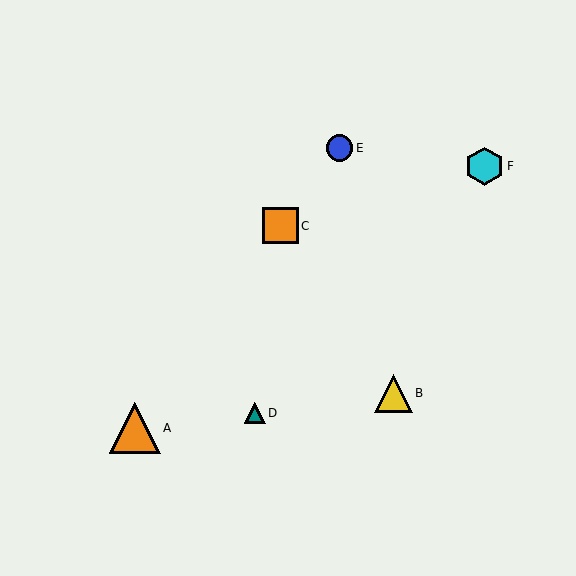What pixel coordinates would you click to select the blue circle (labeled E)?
Click at (340, 148) to select the blue circle E.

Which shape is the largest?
The orange triangle (labeled A) is the largest.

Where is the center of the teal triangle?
The center of the teal triangle is at (255, 413).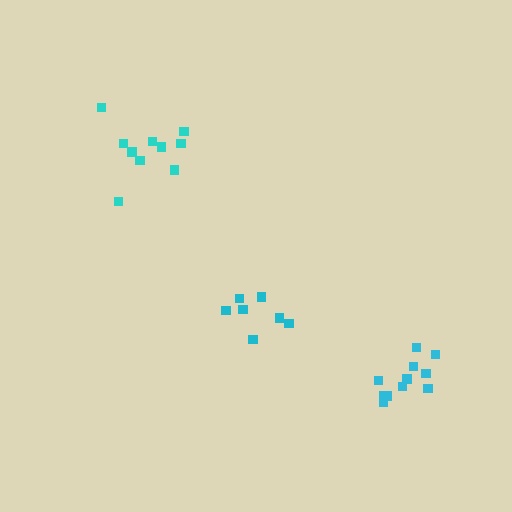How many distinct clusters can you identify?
There are 3 distinct clusters.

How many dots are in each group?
Group 1: 10 dots, Group 2: 7 dots, Group 3: 11 dots (28 total).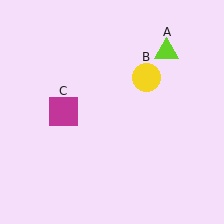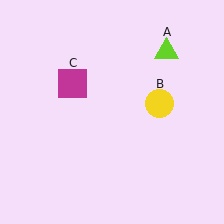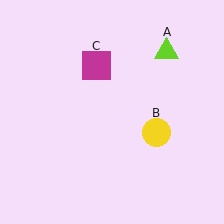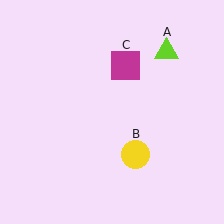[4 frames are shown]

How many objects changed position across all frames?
2 objects changed position: yellow circle (object B), magenta square (object C).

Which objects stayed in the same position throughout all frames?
Lime triangle (object A) remained stationary.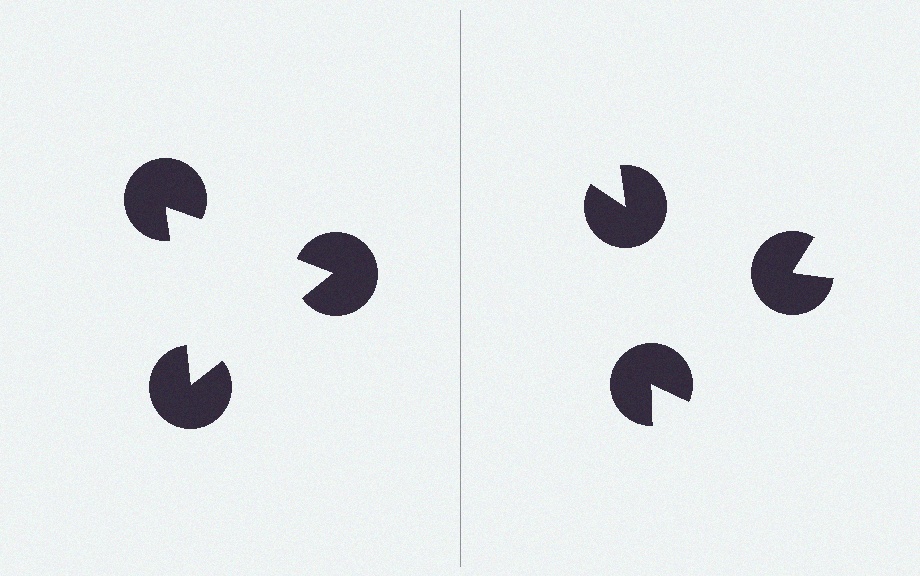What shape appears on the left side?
An illusory triangle.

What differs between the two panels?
The pac-man discs are positioned identically on both sides; only the wedge orientations differ. On the left they align to a triangle; on the right they are misaligned.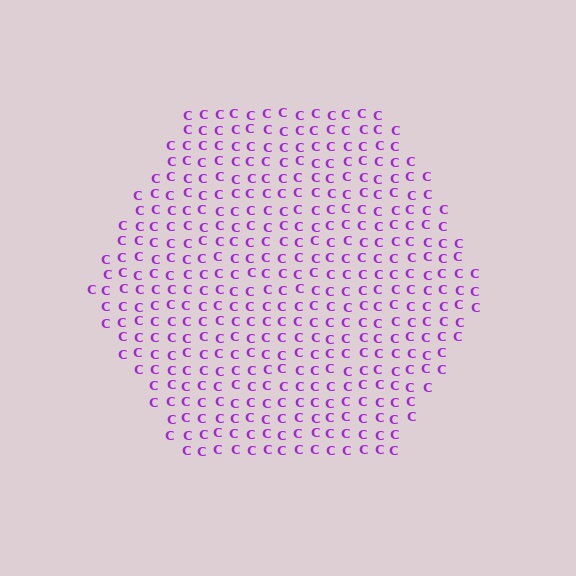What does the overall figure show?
The overall figure shows a hexagon.